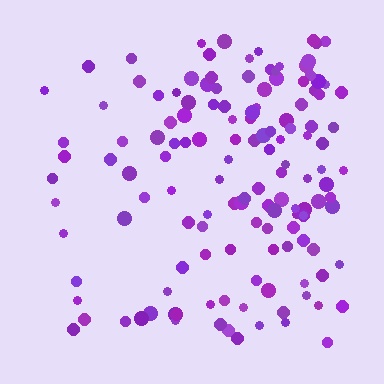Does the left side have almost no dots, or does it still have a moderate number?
Still a moderate number, just noticeably fewer than the right.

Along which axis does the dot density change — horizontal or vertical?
Horizontal.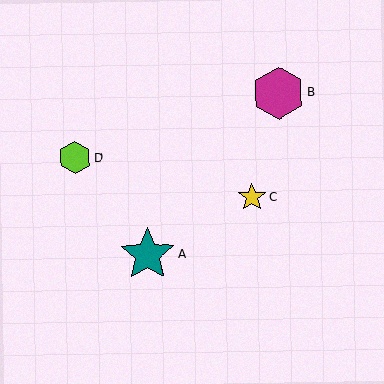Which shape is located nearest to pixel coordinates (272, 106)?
The magenta hexagon (labeled B) at (279, 93) is nearest to that location.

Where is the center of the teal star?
The center of the teal star is at (148, 255).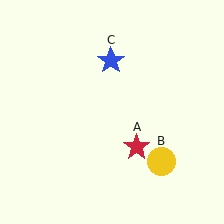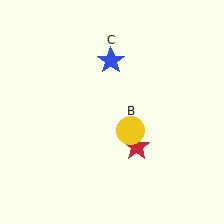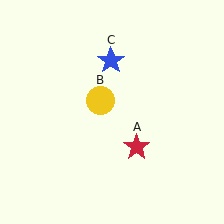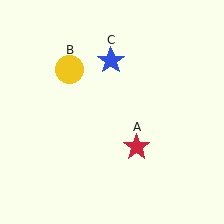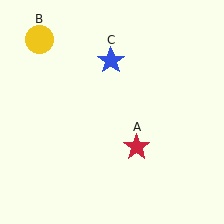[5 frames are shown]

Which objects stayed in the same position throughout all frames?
Red star (object A) and blue star (object C) remained stationary.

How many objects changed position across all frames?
1 object changed position: yellow circle (object B).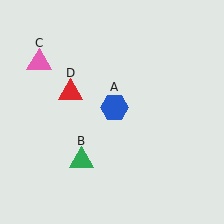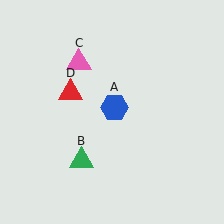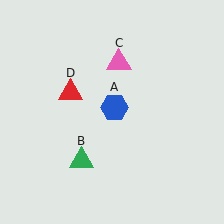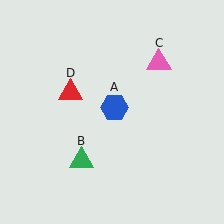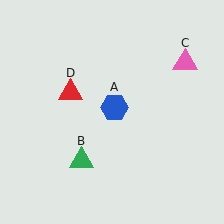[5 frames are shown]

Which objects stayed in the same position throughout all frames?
Blue hexagon (object A) and green triangle (object B) and red triangle (object D) remained stationary.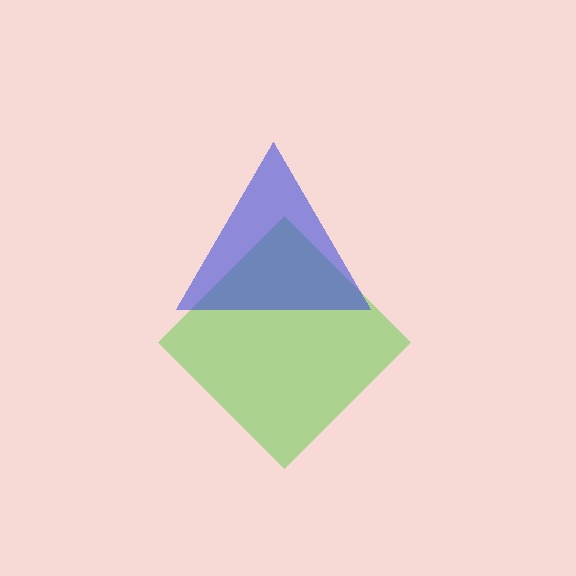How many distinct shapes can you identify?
There are 2 distinct shapes: a lime diamond, a blue triangle.